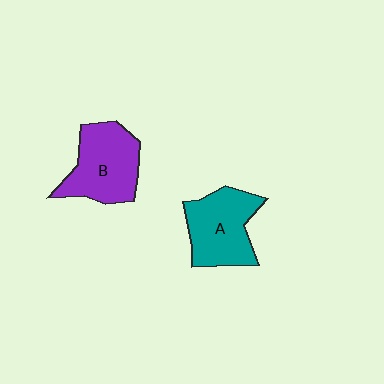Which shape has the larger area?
Shape B (purple).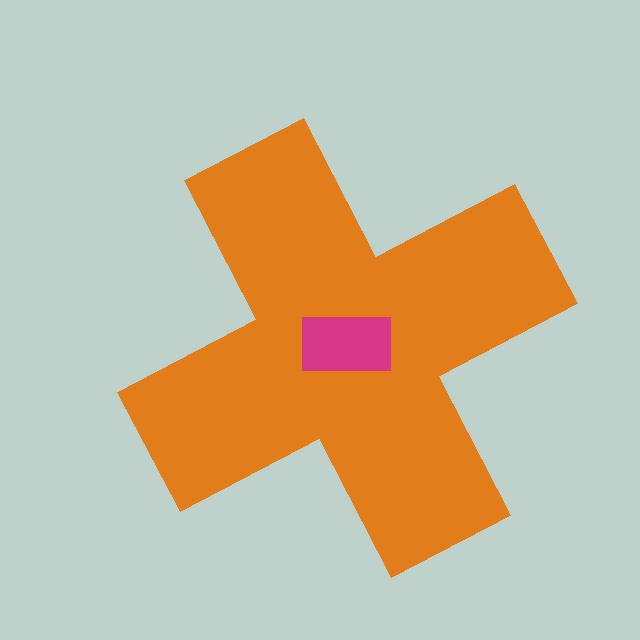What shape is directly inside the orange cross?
The magenta rectangle.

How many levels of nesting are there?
2.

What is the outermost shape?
The orange cross.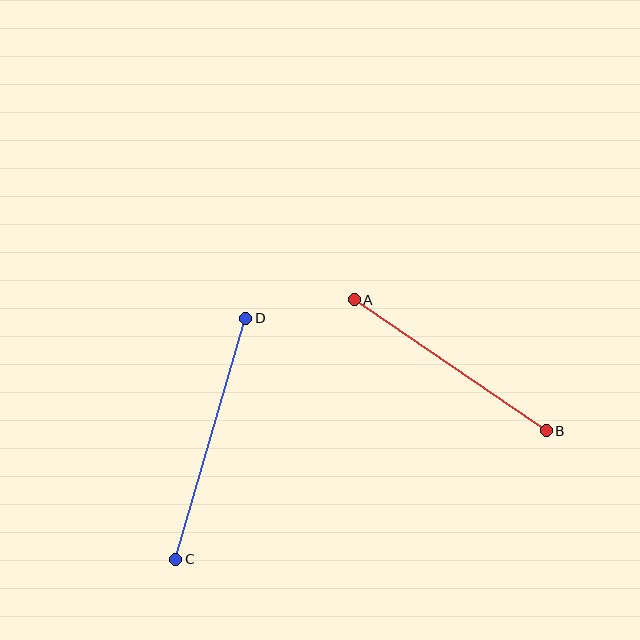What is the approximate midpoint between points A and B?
The midpoint is at approximately (450, 365) pixels.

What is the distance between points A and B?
The distance is approximately 232 pixels.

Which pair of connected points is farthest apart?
Points C and D are farthest apart.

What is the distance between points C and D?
The distance is approximately 251 pixels.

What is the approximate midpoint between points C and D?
The midpoint is at approximately (211, 439) pixels.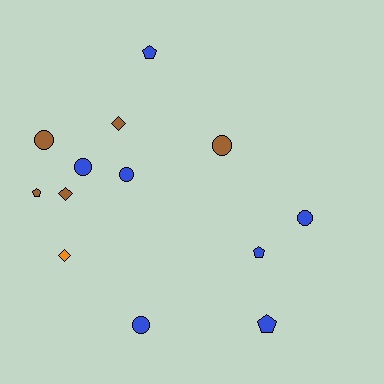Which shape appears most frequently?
Circle, with 6 objects.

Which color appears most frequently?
Blue, with 7 objects.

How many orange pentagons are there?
There are no orange pentagons.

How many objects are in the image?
There are 13 objects.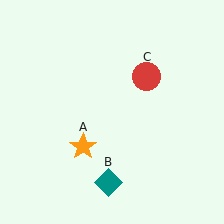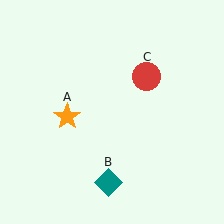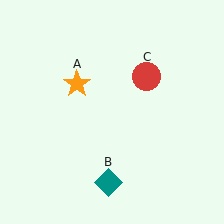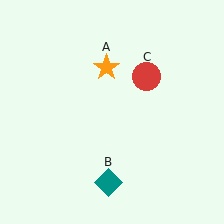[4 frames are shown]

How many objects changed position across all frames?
1 object changed position: orange star (object A).